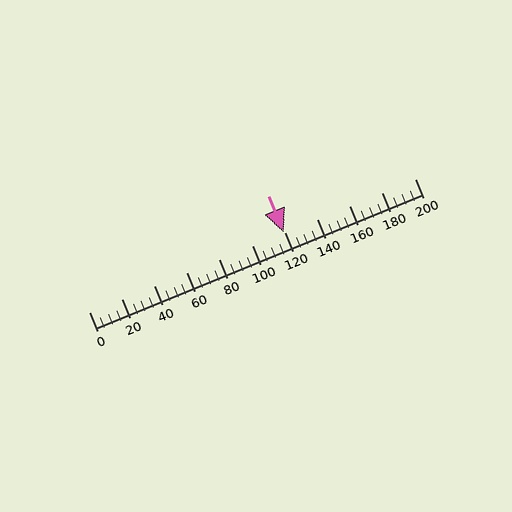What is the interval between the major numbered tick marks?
The major tick marks are spaced 20 units apart.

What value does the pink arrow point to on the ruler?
The pink arrow points to approximately 119.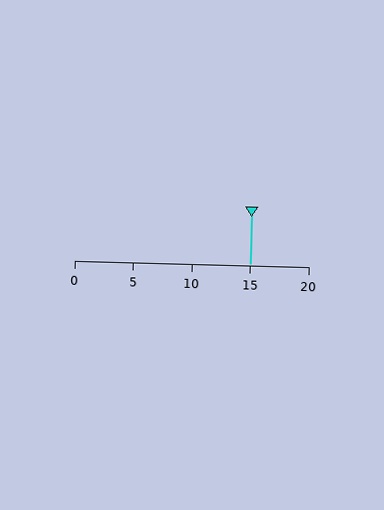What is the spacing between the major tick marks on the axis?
The major ticks are spaced 5 apart.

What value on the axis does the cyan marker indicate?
The marker indicates approximately 15.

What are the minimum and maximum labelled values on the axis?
The axis runs from 0 to 20.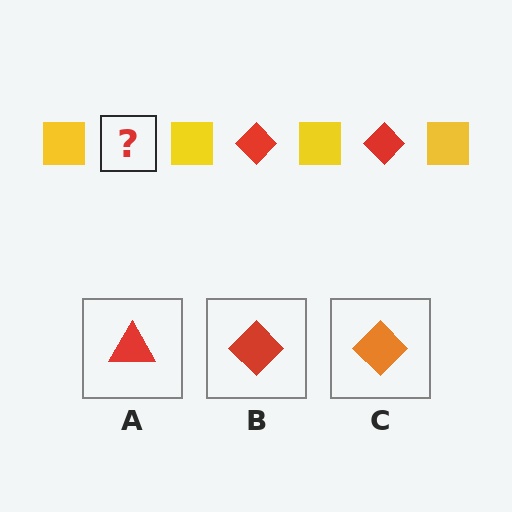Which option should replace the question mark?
Option B.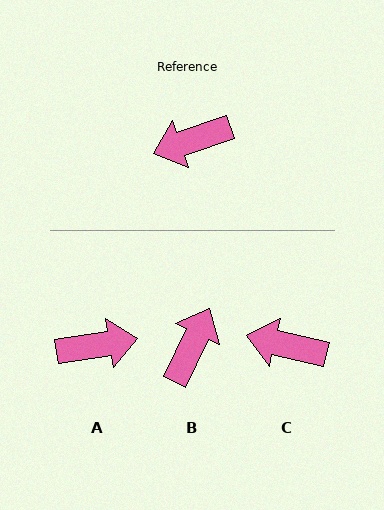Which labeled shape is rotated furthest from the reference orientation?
A, about 171 degrees away.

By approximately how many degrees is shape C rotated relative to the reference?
Approximately 32 degrees clockwise.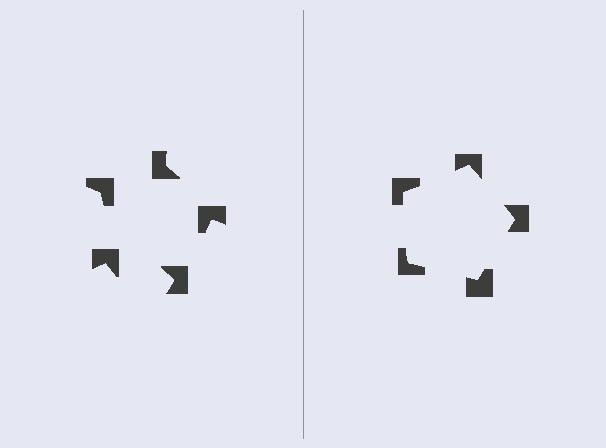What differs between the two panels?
The notched squares are positioned identically on both sides; only the wedge orientations differ. On the right they align to a pentagon; on the left they are misaligned.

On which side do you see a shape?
An illusory pentagon appears on the right side. On the left side the wedge cuts are rotated, so no coherent shape forms.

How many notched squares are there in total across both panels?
10 — 5 on each side.